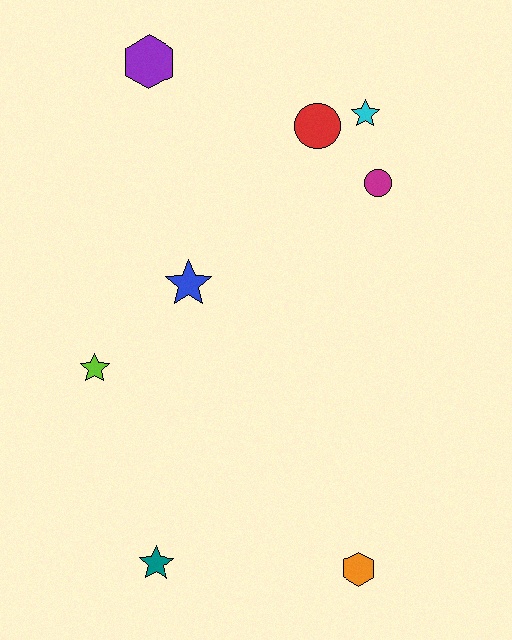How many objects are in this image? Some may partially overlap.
There are 8 objects.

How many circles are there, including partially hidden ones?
There are 2 circles.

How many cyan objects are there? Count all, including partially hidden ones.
There is 1 cyan object.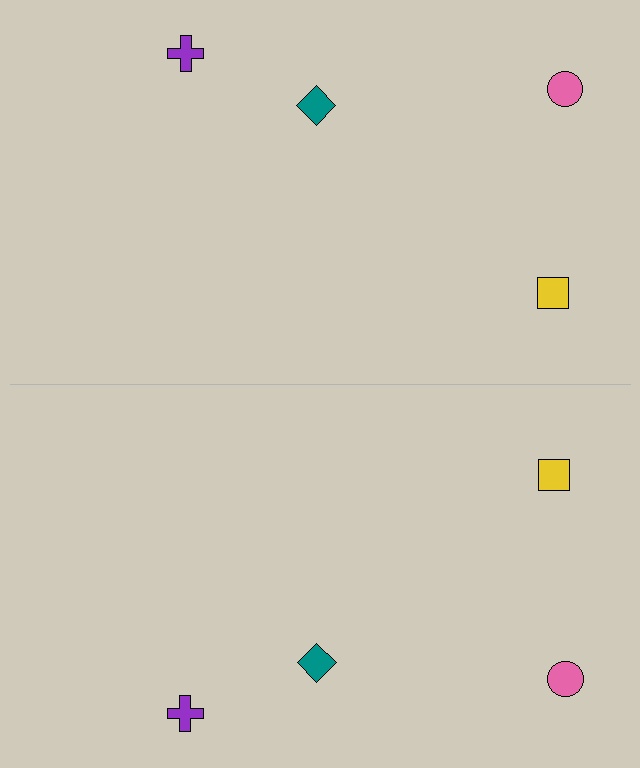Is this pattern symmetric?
Yes, this pattern has bilateral (reflection) symmetry.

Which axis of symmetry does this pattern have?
The pattern has a horizontal axis of symmetry running through the center of the image.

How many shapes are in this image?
There are 8 shapes in this image.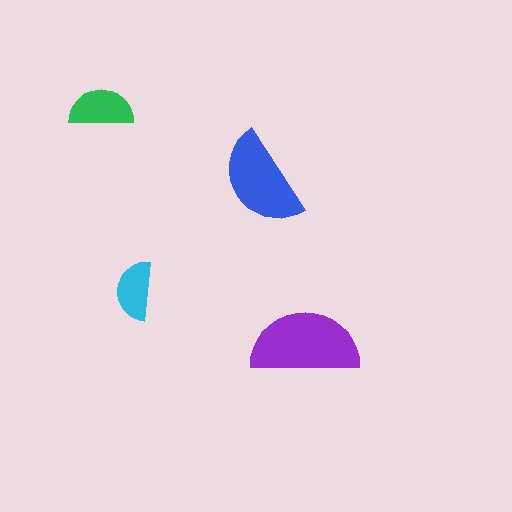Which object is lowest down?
The purple semicircle is bottommost.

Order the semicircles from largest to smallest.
the purple one, the blue one, the green one, the cyan one.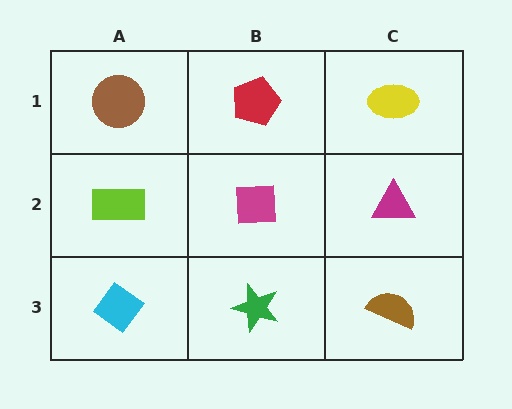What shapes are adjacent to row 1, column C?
A magenta triangle (row 2, column C), a red pentagon (row 1, column B).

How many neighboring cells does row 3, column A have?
2.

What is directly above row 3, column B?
A magenta square.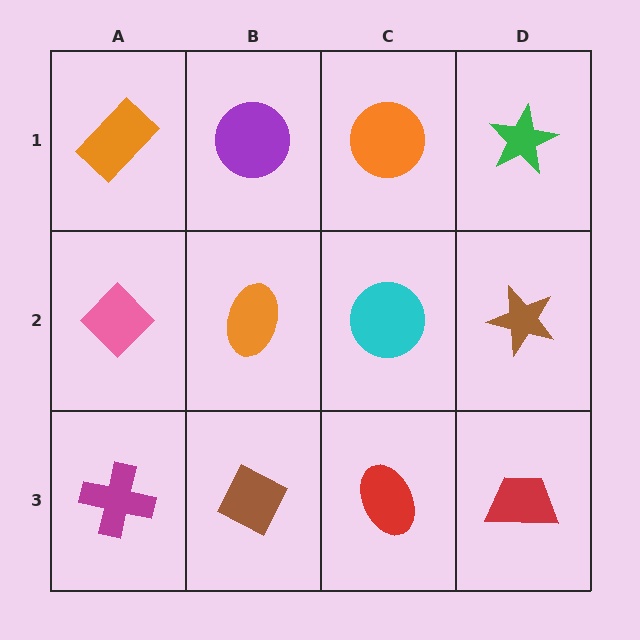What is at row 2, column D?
A brown star.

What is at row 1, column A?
An orange rectangle.